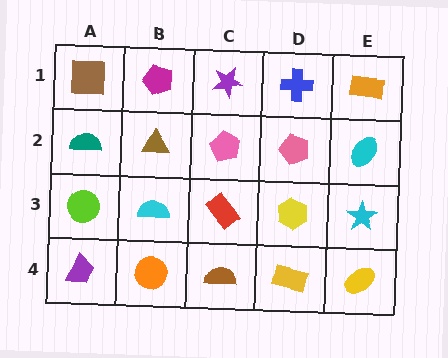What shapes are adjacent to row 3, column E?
A cyan ellipse (row 2, column E), a yellow ellipse (row 4, column E), a yellow hexagon (row 3, column D).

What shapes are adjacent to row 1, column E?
A cyan ellipse (row 2, column E), a blue cross (row 1, column D).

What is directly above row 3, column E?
A cyan ellipse.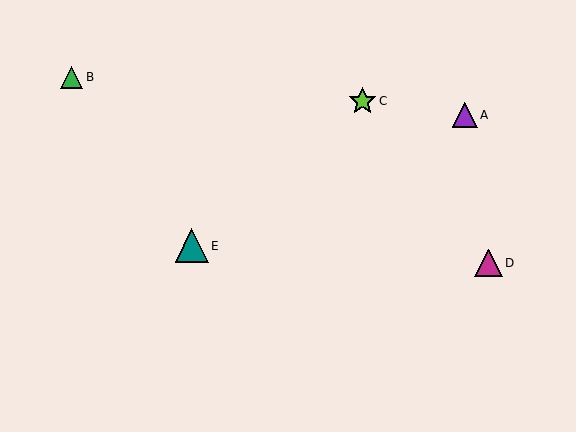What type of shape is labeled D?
Shape D is a magenta triangle.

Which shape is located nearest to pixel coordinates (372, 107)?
The lime star (labeled C) at (362, 101) is nearest to that location.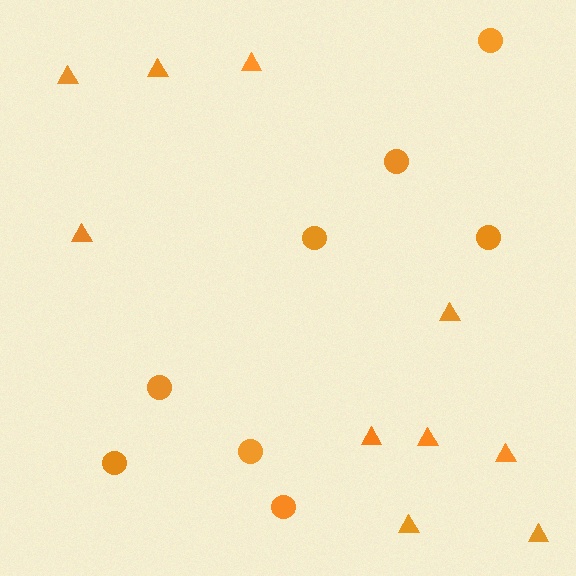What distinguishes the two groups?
There are 2 groups: one group of triangles (10) and one group of circles (8).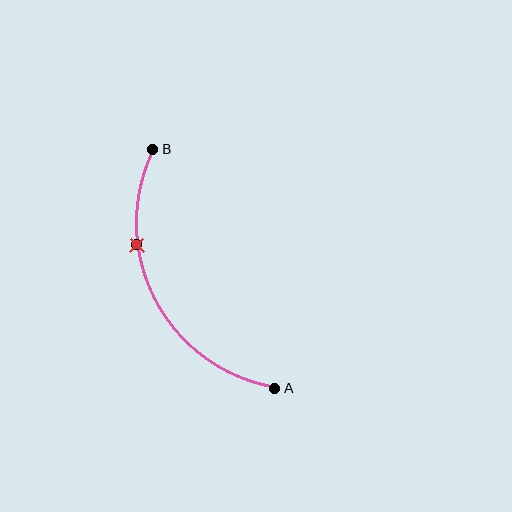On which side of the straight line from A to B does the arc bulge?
The arc bulges to the left of the straight line connecting A and B.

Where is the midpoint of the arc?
The arc midpoint is the point on the curve farthest from the straight line joining A and B. It sits to the left of that line.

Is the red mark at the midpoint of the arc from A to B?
No. The red mark lies on the arc but is closer to endpoint B. The arc midpoint would be at the point on the curve equidistant along the arc from both A and B.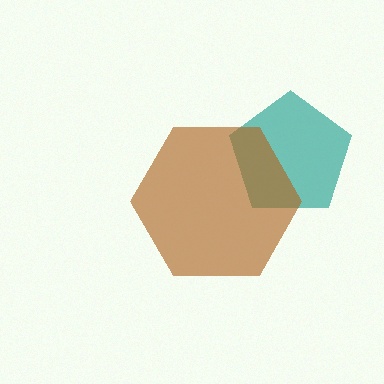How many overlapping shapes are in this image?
There are 2 overlapping shapes in the image.